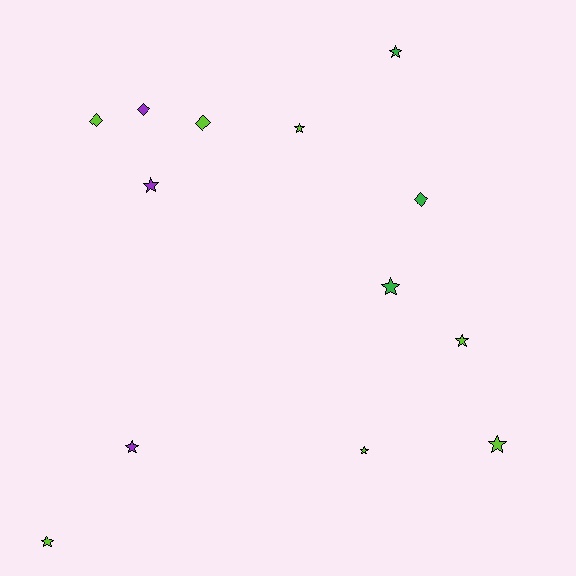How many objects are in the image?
There are 13 objects.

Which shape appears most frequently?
Star, with 9 objects.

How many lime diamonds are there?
There are 2 lime diamonds.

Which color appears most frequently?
Lime, with 7 objects.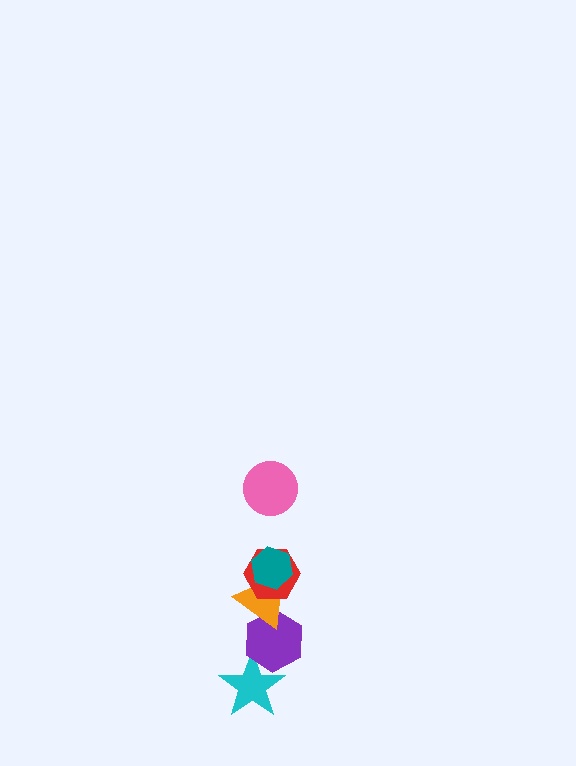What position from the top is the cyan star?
The cyan star is 6th from the top.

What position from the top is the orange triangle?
The orange triangle is 4th from the top.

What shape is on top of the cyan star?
The purple hexagon is on top of the cyan star.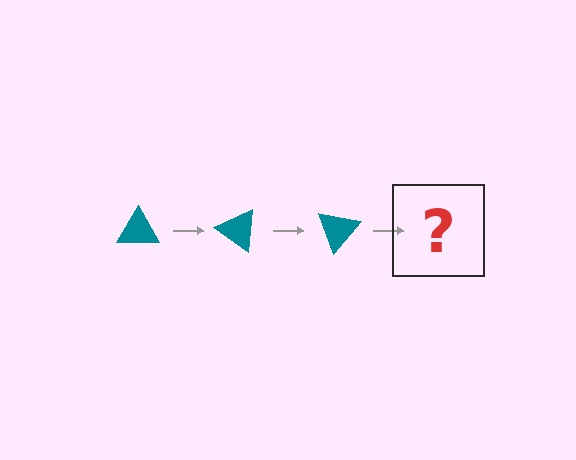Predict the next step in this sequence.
The next step is a teal triangle rotated 105 degrees.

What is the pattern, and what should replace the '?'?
The pattern is that the triangle rotates 35 degrees each step. The '?' should be a teal triangle rotated 105 degrees.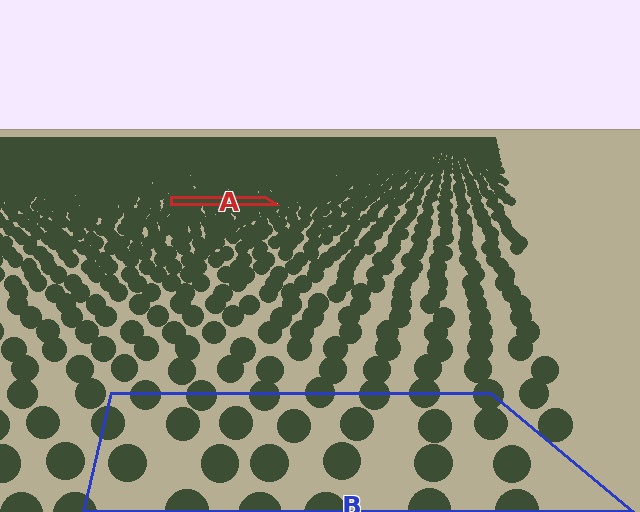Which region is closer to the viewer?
Region B is closer. The texture elements there are larger and more spread out.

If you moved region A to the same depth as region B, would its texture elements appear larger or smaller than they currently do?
They would appear larger. At a closer depth, the same texture elements are projected at a bigger on-screen size.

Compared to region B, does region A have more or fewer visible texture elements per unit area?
Region A has more texture elements per unit area — they are packed more densely because it is farther away.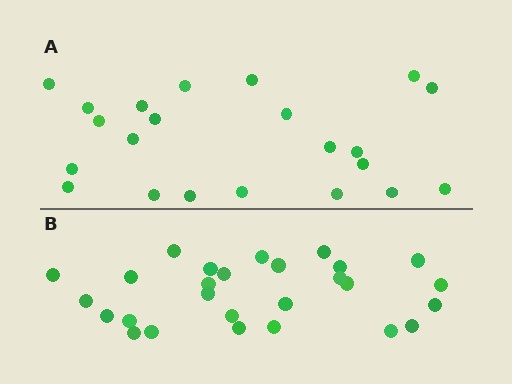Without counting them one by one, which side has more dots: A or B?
Region B (the bottom region) has more dots.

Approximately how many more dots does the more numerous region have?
Region B has about 5 more dots than region A.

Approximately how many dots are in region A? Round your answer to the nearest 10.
About 20 dots. (The exact count is 22, which rounds to 20.)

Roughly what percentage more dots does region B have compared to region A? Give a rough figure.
About 25% more.